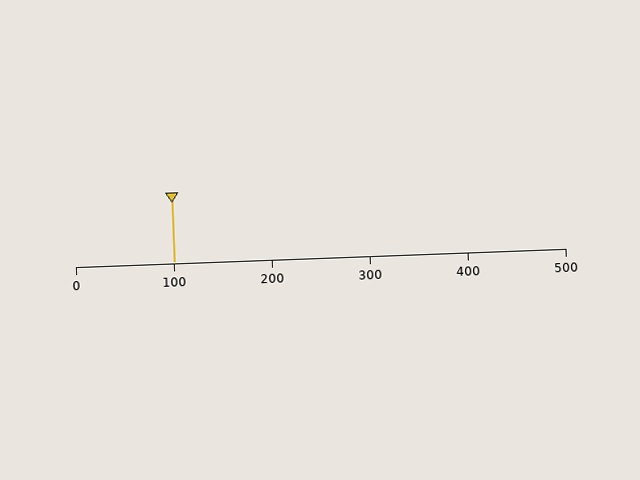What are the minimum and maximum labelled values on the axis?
The axis runs from 0 to 500.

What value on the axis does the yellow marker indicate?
The marker indicates approximately 100.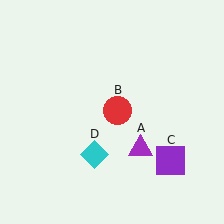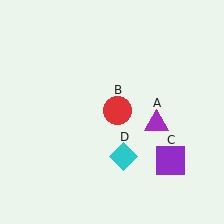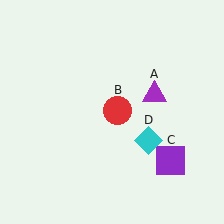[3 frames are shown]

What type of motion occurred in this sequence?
The purple triangle (object A), cyan diamond (object D) rotated counterclockwise around the center of the scene.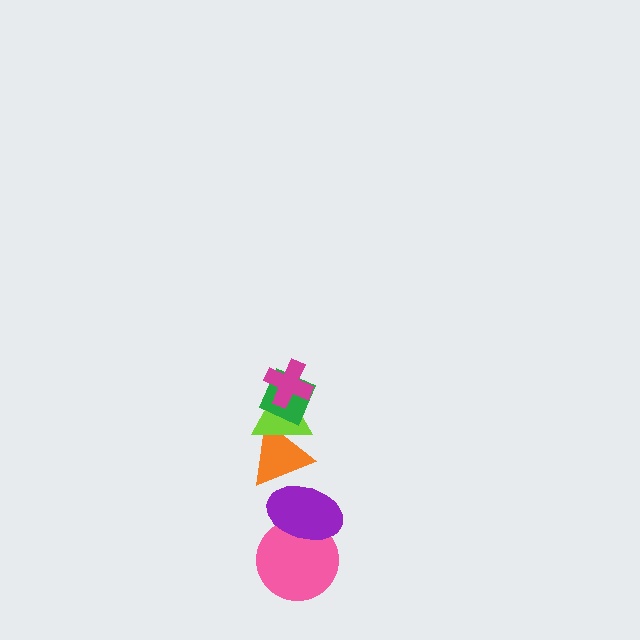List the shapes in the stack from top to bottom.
From top to bottom: the magenta cross, the green diamond, the lime triangle, the orange triangle, the purple ellipse, the pink circle.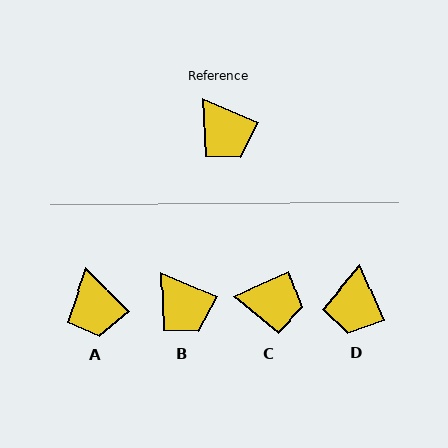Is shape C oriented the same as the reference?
No, it is off by about 47 degrees.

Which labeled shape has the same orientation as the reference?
B.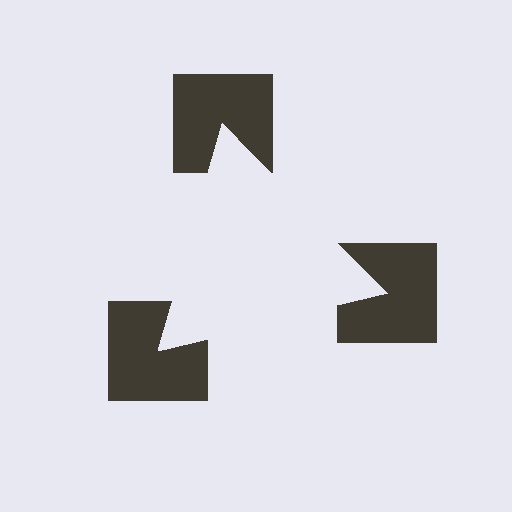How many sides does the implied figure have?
3 sides.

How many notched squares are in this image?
There are 3 — one at each vertex of the illusory triangle.